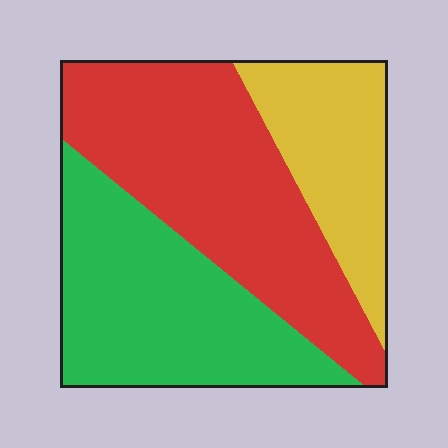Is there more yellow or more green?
Green.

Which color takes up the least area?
Yellow, at roughly 20%.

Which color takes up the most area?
Red, at roughly 45%.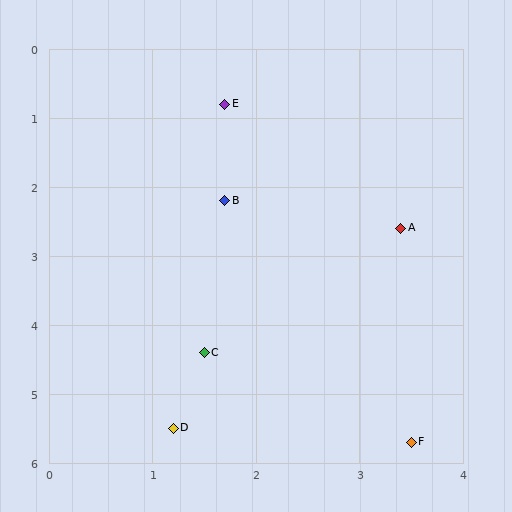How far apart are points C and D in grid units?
Points C and D are about 1.1 grid units apart.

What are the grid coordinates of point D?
Point D is at approximately (1.2, 5.5).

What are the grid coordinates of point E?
Point E is at approximately (1.7, 0.8).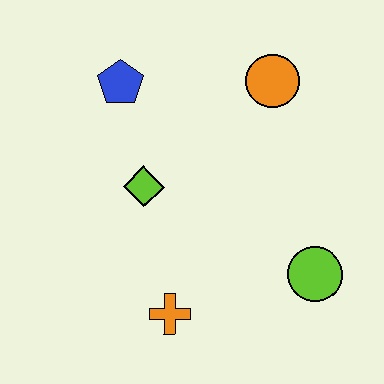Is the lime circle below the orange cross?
No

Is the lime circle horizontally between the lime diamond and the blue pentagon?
No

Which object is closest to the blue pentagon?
The lime diamond is closest to the blue pentagon.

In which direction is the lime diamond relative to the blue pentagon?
The lime diamond is below the blue pentagon.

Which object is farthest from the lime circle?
The blue pentagon is farthest from the lime circle.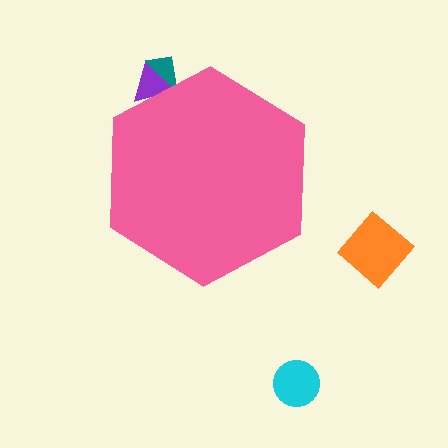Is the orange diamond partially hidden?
No, the orange diamond is fully visible.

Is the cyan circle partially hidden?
No, the cyan circle is fully visible.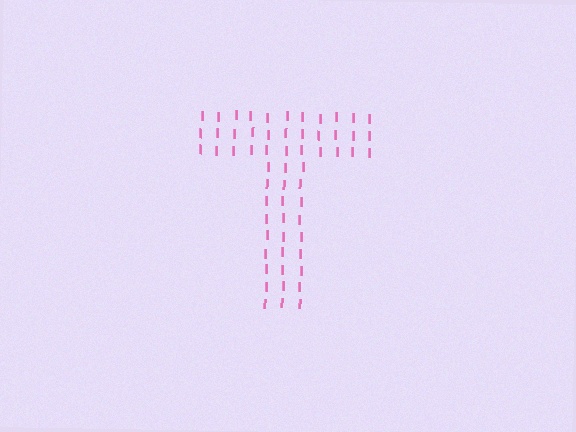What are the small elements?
The small elements are letter I's.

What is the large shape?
The large shape is the letter T.